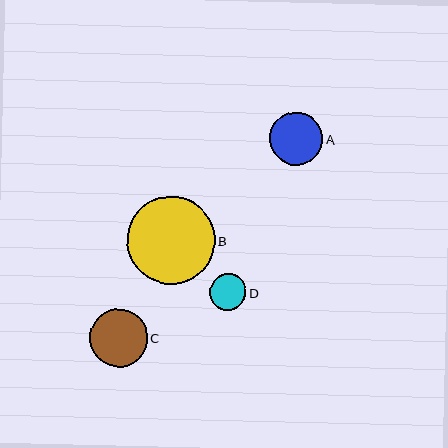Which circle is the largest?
Circle B is the largest with a size of approximately 88 pixels.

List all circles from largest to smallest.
From largest to smallest: B, C, A, D.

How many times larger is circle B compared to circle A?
Circle B is approximately 1.7 times the size of circle A.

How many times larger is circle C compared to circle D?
Circle C is approximately 1.6 times the size of circle D.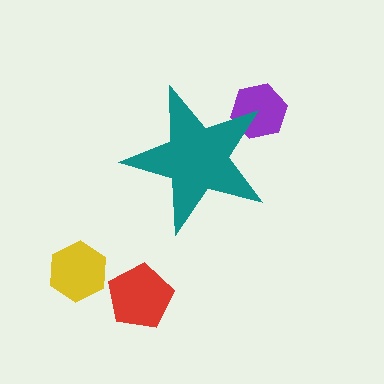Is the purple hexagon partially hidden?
Yes, the purple hexagon is partially hidden behind the teal star.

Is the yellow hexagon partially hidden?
No, the yellow hexagon is fully visible.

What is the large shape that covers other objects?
A teal star.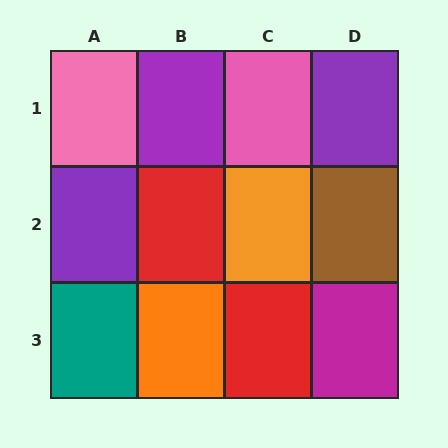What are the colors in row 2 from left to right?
Purple, red, orange, brown.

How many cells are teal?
1 cell is teal.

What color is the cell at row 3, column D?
Magenta.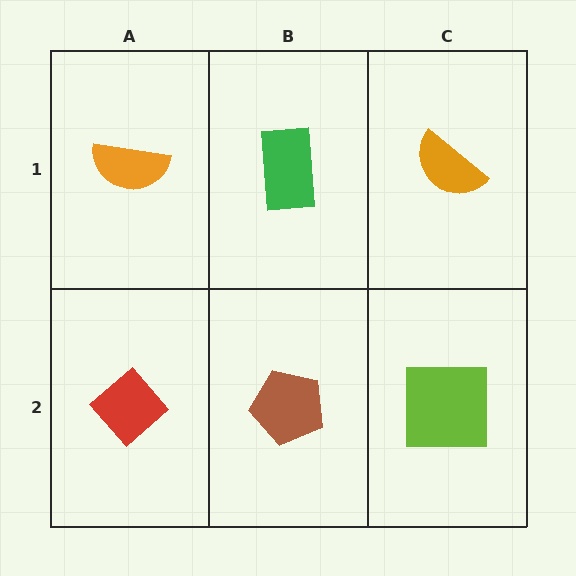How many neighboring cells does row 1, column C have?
2.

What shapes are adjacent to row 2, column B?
A green rectangle (row 1, column B), a red diamond (row 2, column A), a lime square (row 2, column C).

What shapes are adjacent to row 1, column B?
A brown pentagon (row 2, column B), an orange semicircle (row 1, column A), an orange semicircle (row 1, column C).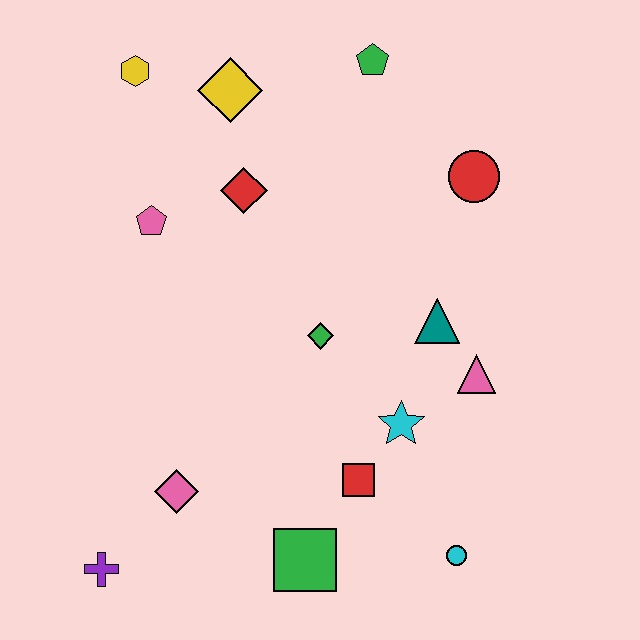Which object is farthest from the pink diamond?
The green pentagon is farthest from the pink diamond.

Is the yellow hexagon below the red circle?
No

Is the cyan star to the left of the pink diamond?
No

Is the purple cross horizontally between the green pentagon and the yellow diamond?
No